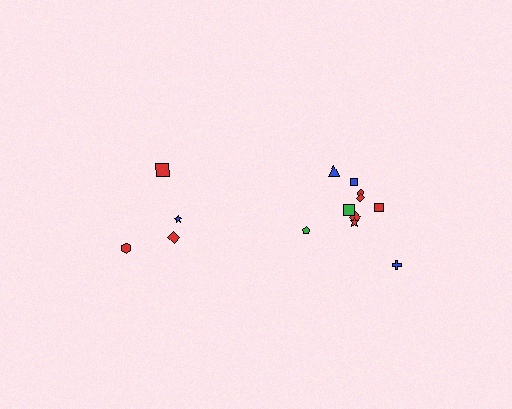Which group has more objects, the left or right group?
The right group.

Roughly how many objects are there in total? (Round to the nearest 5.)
Roughly 15 objects in total.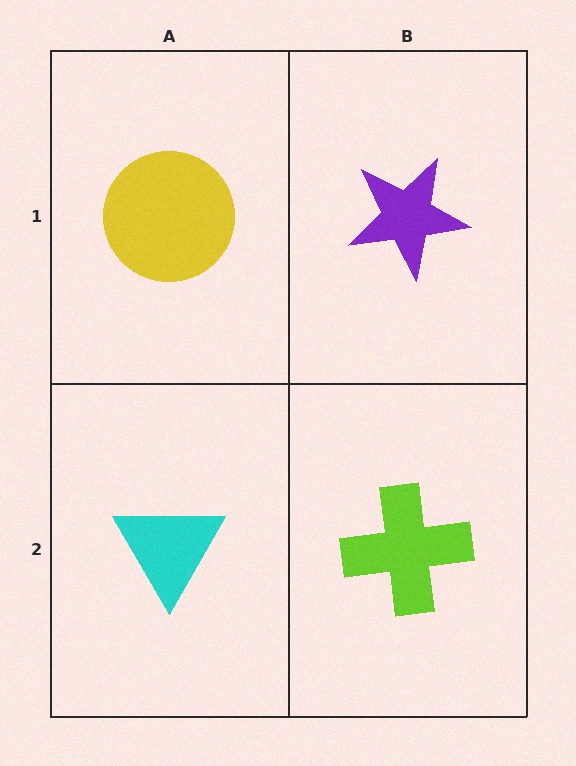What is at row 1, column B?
A purple star.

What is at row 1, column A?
A yellow circle.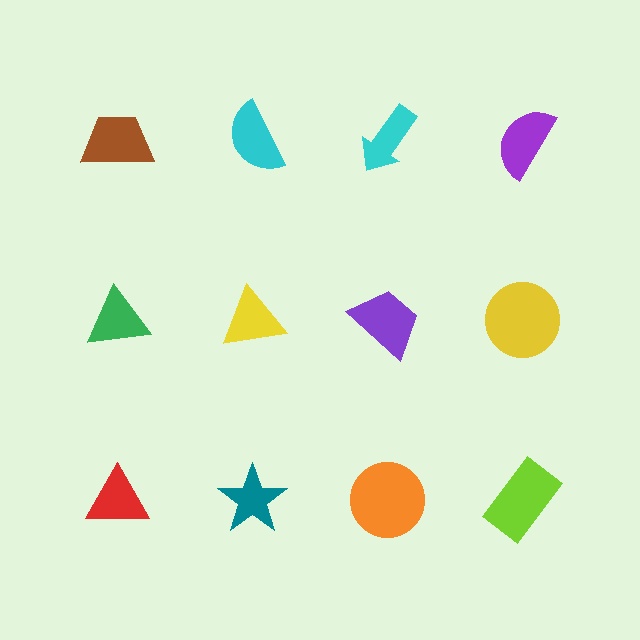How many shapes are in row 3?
4 shapes.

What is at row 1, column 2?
A cyan semicircle.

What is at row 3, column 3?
An orange circle.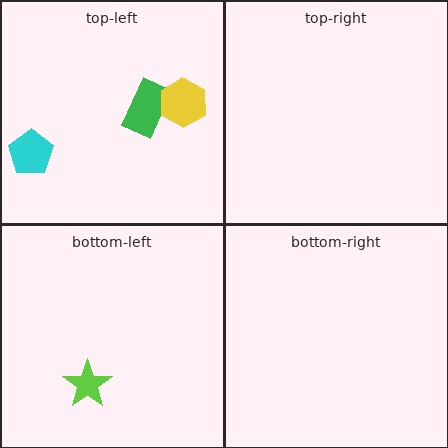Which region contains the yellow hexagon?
The top-left region.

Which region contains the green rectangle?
The top-left region.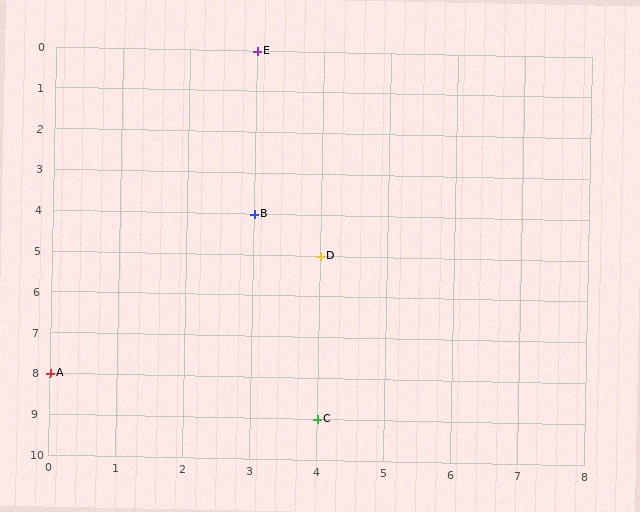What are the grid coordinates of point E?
Point E is at grid coordinates (3, 0).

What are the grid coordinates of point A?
Point A is at grid coordinates (0, 8).